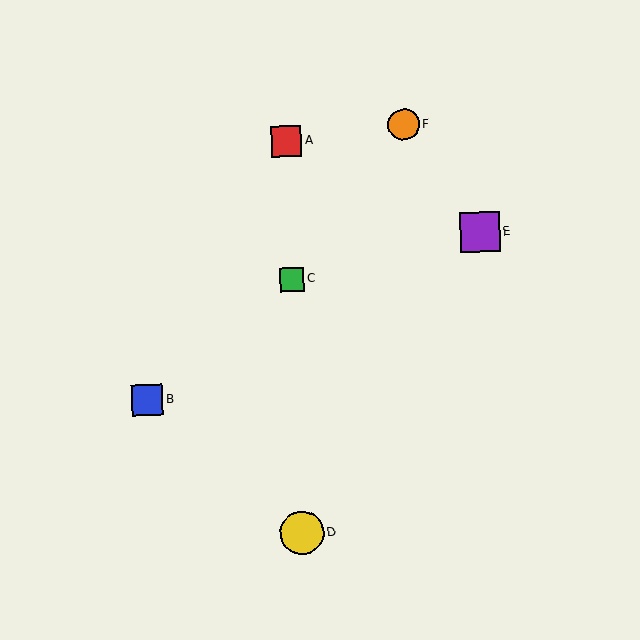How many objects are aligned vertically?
3 objects (A, C, D) are aligned vertically.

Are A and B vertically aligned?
No, A is at x≈286 and B is at x≈147.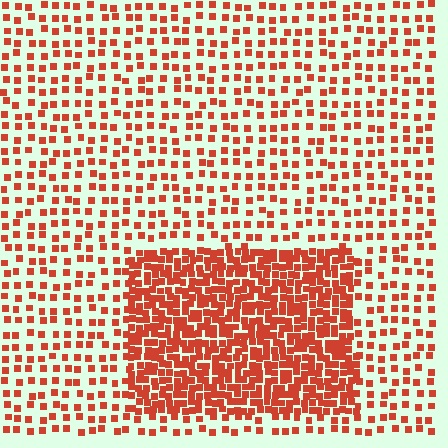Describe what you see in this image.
The image contains small red elements arranged at two different densities. A rectangle-shaped region is visible where the elements are more densely packed than the surrounding area.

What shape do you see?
I see a rectangle.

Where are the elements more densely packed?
The elements are more densely packed inside the rectangle boundary.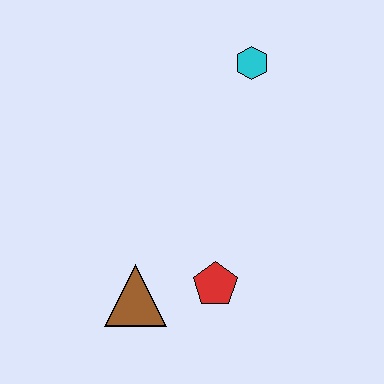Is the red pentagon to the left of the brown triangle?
No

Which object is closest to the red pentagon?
The brown triangle is closest to the red pentagon.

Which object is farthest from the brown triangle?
The cyan hexagon is farthest from the brown triangle.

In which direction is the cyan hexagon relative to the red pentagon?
The cyan hexagon is above the red pentagon.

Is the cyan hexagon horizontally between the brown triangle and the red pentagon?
No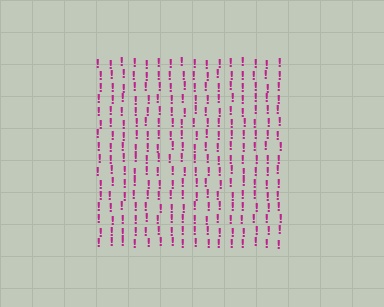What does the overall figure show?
The overall figure shows a square.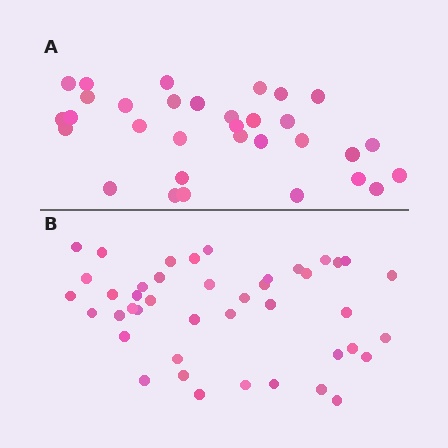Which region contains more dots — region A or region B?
Region B (the bottom region) has more dots.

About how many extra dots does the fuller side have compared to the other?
Region B has roughly 12 or so more dots than region A.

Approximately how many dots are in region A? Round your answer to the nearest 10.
About 30 dots. (The exact count is 32, which rounds to 30.)